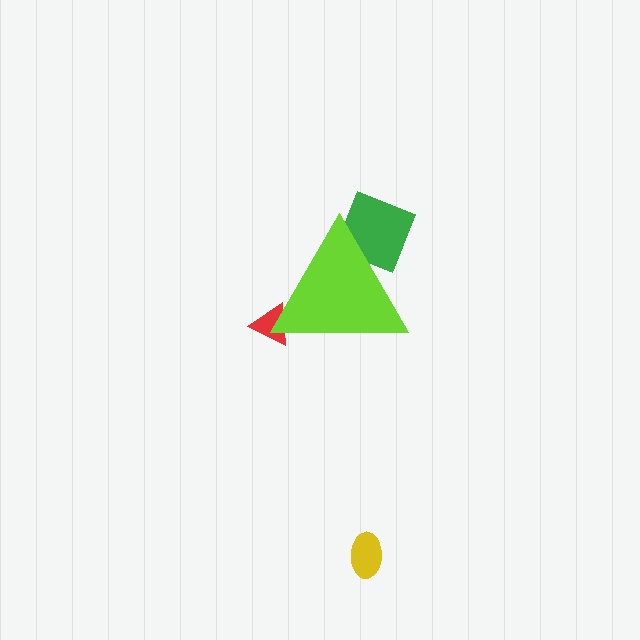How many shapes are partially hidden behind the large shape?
2 shapes are partially hidden.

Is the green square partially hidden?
Yes, the green square is partially hidden behind the lime triangle.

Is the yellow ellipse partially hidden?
No, the yellow ellipse is fully visible.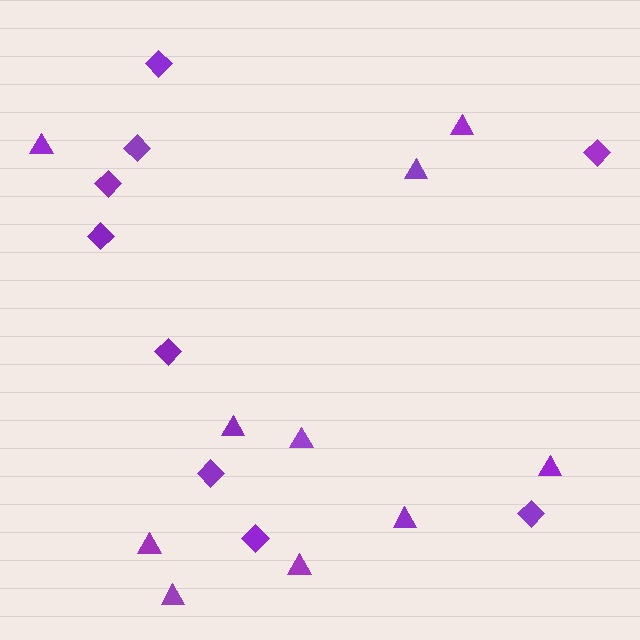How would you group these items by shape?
There are 2 groups: one group of triangles (10) and one group of diamonds (9).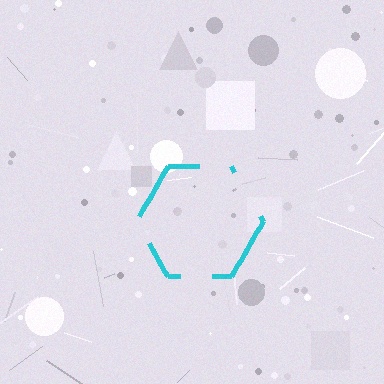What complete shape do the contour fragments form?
The contour fragments form a hexagon.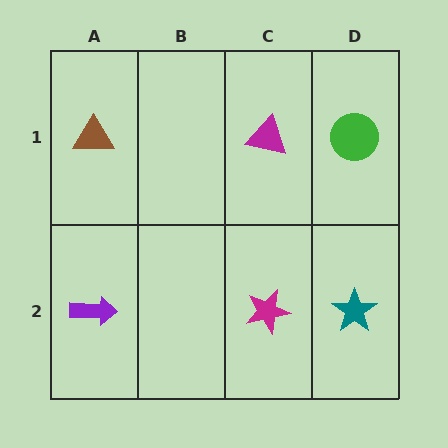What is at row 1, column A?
A brown triangle.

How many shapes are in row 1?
3 shapes.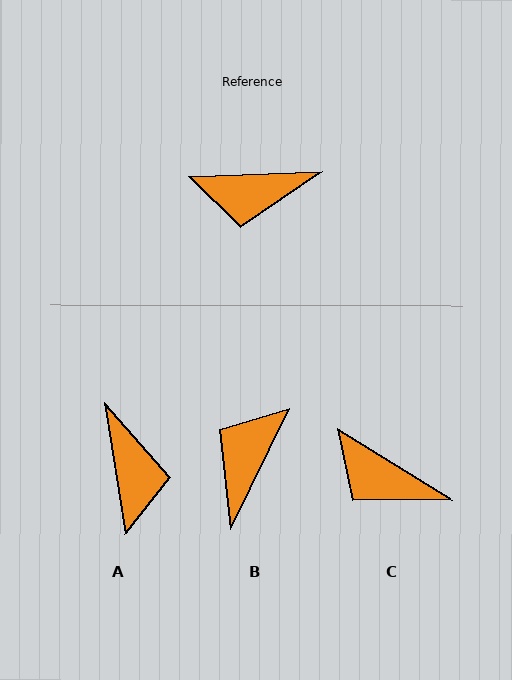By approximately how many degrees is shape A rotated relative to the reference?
Approximately 97 degrees counter-clockwise.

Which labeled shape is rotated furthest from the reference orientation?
B, about 118 degrees away.